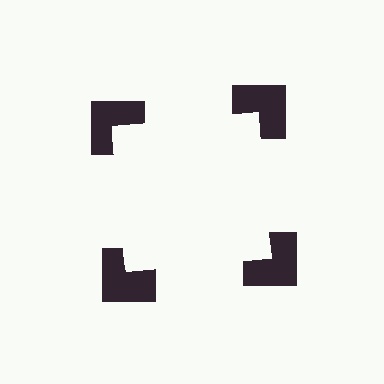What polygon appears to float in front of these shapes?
An illusory square — its edges are inferred from the aligned wedge cuts in the notched squares, not physically drawn.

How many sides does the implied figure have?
4 sides.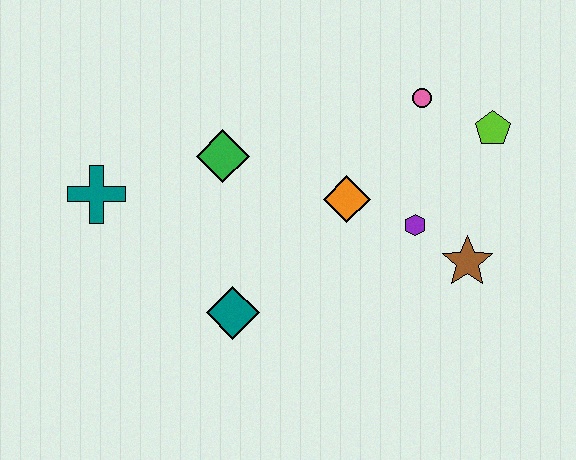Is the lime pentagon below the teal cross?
No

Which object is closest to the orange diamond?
The purple hexagon is closest to the orange diamond.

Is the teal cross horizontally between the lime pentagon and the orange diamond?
No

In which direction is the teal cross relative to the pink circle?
The teal cross is to the left of the pink circle.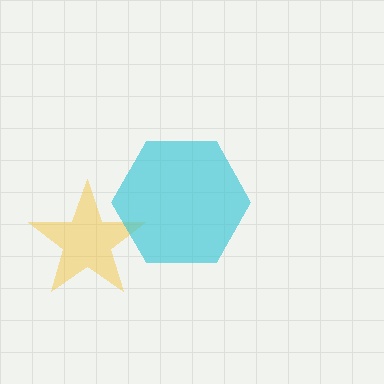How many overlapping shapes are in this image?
There are 2 overlapping shapes in the image.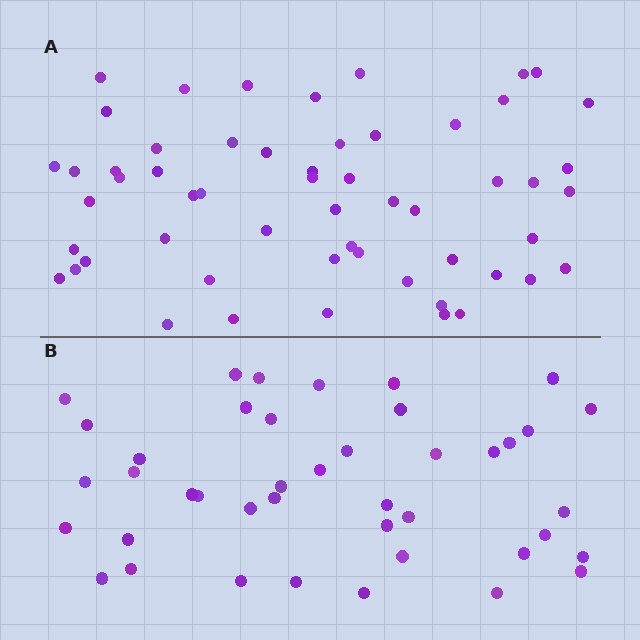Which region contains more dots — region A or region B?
Region A (the top region) has more dots.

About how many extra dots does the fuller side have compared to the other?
Region A has approximately 15 more dots than region B.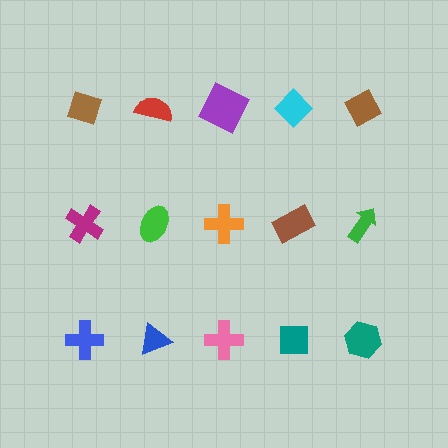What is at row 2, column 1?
A magenta cross.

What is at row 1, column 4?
A cyan diamond.